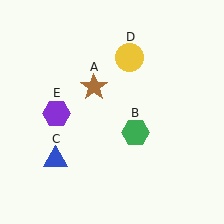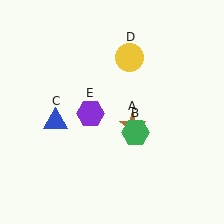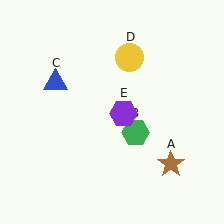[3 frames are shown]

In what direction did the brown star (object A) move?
The brown star (object A) moved down and to the right.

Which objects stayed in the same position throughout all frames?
Green hexagon (object B) and yellow circle (object D) remained stationary.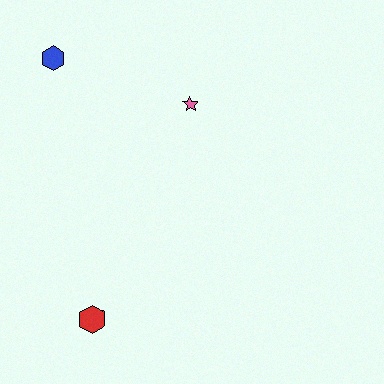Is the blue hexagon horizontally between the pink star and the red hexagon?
No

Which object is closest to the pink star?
The blue hexagon is closest to the pink star.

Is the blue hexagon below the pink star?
No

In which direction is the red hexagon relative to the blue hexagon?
The red hexagon is below the blue hexagon.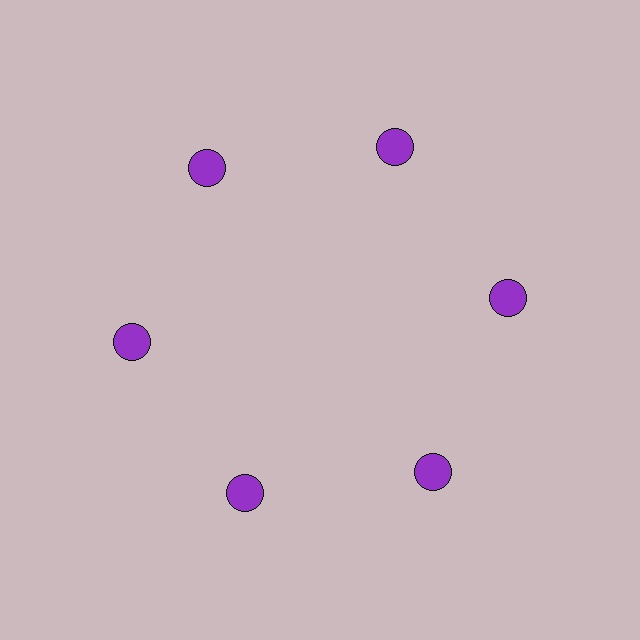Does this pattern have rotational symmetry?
Yes, this pattern has 6-fold rotational symmetry. It looks the same after rotating 60 degrees around the center.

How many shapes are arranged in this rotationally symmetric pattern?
There are 6 shapes, arranged in 6 groups of 1.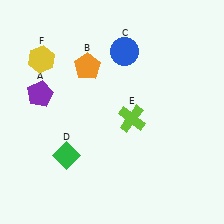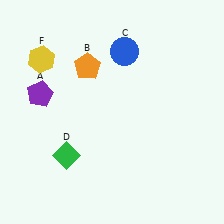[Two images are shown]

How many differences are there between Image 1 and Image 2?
There is 1 difference between the two images.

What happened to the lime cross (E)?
The lime cross (E) was removed in Image 2. It was in the bottom-right area of Image 1.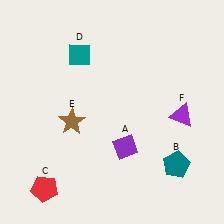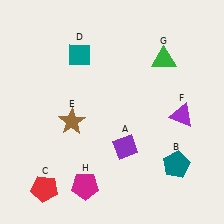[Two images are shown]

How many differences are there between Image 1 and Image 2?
There are 2 differences between the two images.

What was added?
A green triangle (G), a magenta pentagon (H) were added in Image 2.